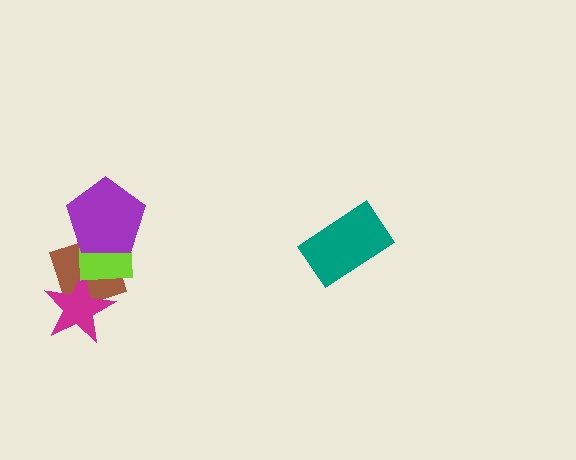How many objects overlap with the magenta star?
1 object overlaps with the magenta star.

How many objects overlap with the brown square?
3 objects overlap with the brown square.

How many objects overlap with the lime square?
2 objects overlap with the lime square.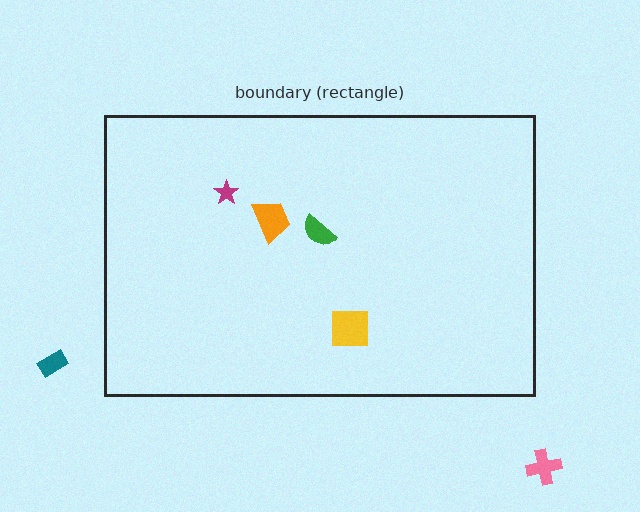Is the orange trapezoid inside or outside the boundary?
Inside.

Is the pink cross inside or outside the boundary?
Outside.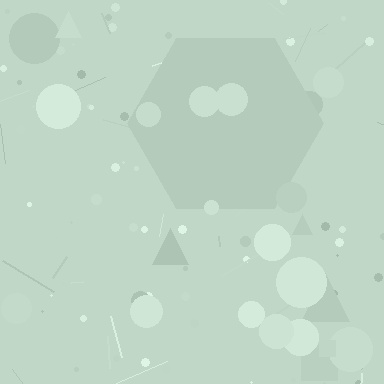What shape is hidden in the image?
A hexagon is hidden in the image.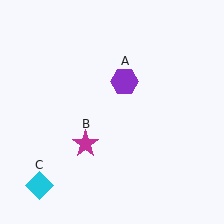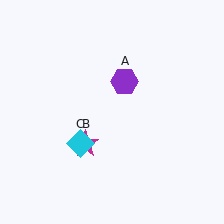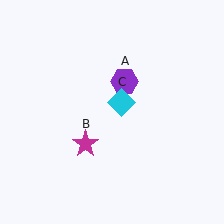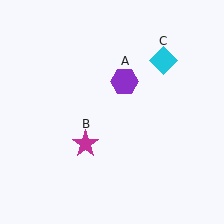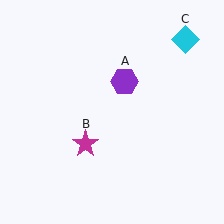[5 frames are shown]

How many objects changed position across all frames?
1 object changed position: cyan diamond (object C).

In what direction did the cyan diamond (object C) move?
The cyan diamond (object C) moved up and to the right.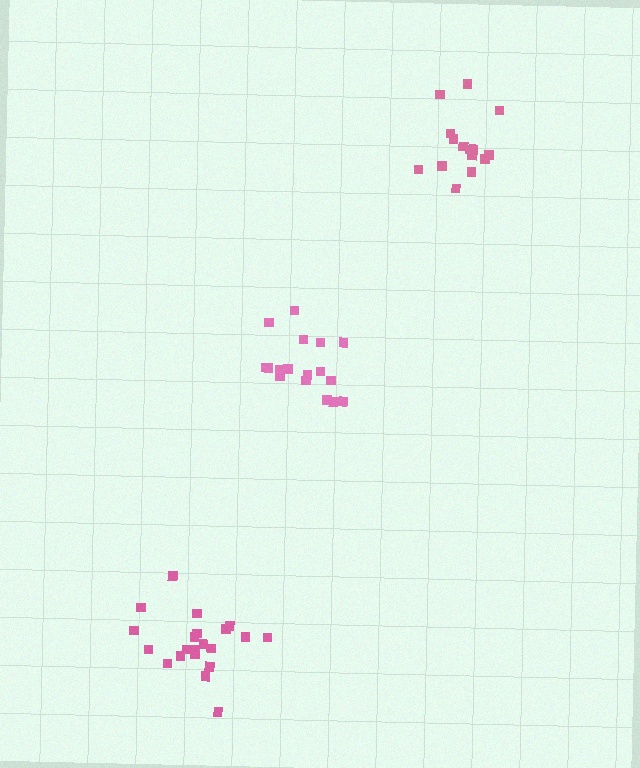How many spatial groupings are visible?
There are 3 spatial groupings.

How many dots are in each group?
Group 1: 17 dots, Group 2: 16 dots, Group 3: 21 dots (54 total).